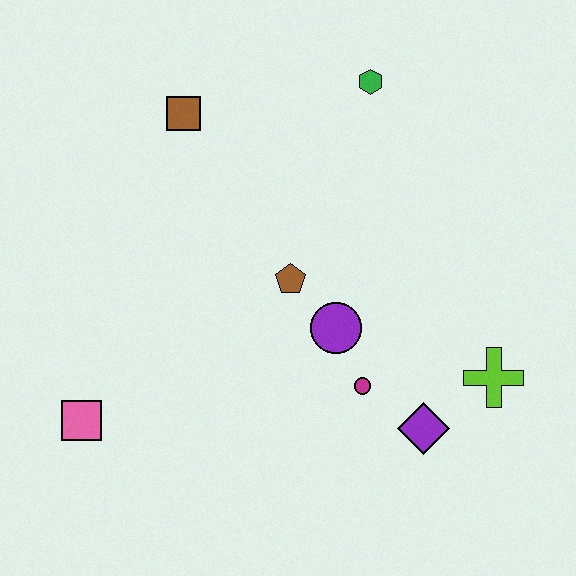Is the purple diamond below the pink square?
Yes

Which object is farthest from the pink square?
The green hexagon is farthest from the pink square.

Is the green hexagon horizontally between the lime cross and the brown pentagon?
Yes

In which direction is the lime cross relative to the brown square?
The lime cross is to the right of the brown square.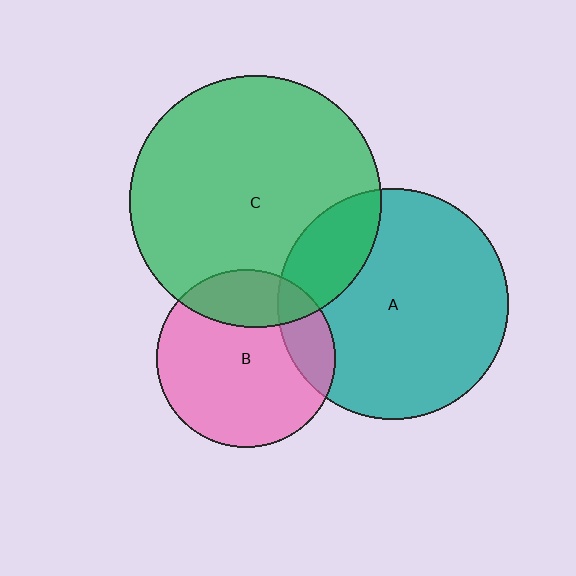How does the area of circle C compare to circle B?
Approximately 2.0 times.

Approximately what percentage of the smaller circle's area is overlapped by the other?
Approximately 25%.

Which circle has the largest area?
Circle C (green).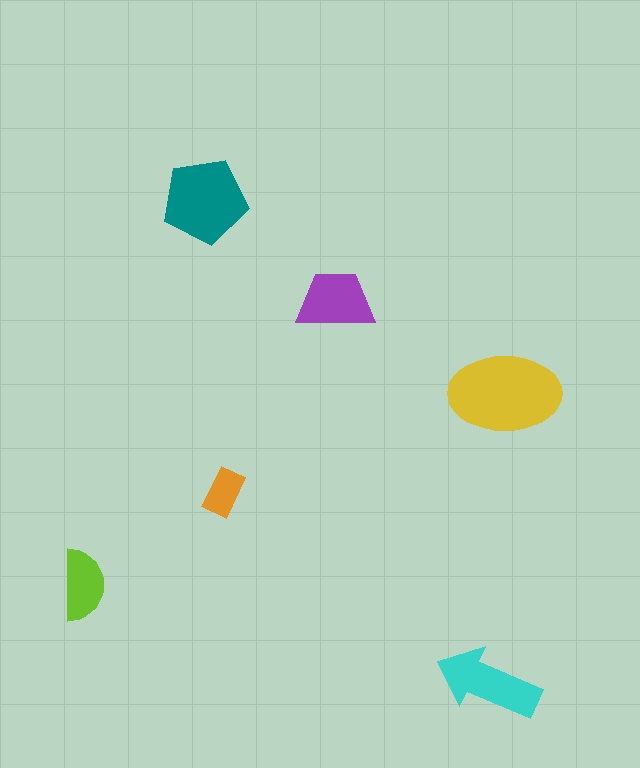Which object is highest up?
The teal pentagon is topmost.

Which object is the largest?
The yellow ellipse.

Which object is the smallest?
The orange rectangle.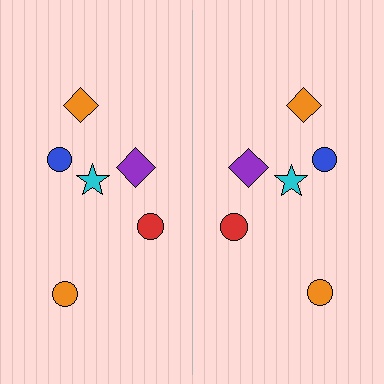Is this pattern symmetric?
Yes, this pattern has bilateral (reflection) symmetry.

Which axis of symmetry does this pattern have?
The pattern has a vertical axis of symmetry running through the center of the image.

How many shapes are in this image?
There are 12 shapes in this image.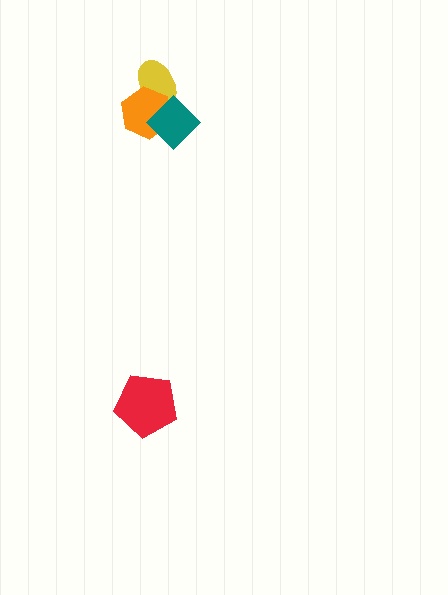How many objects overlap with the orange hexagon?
2 objects overlap with the orange hexagon.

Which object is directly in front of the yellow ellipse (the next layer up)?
The orange hexagon is directly in front of the yellow ellipse.